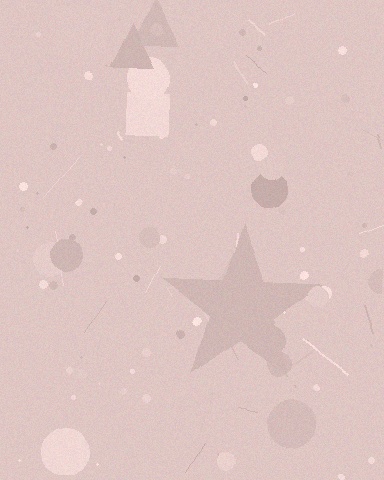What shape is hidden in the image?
A star is hidden in the image.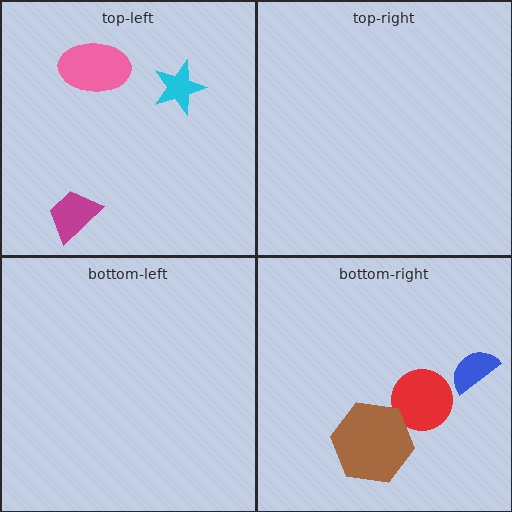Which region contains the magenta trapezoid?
The top-left region.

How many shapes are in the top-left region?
3.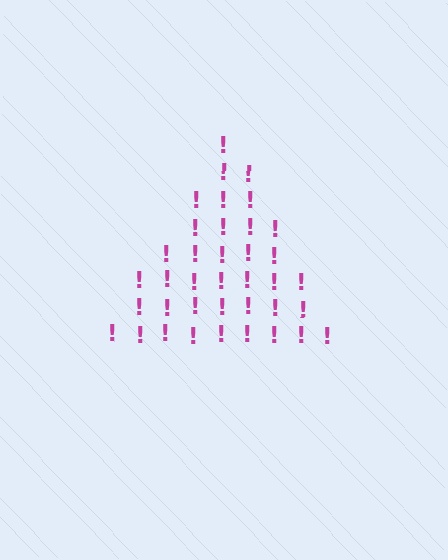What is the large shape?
The large shape is a triangle.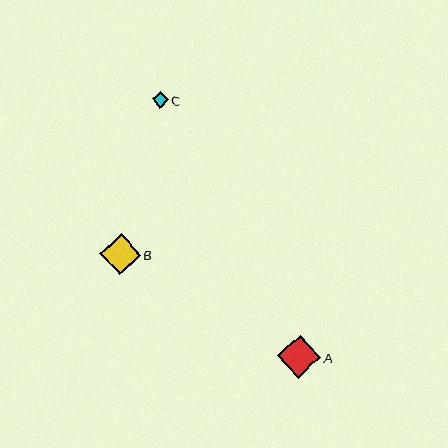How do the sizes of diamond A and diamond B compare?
Diamond A and diamond B are approximately the same size.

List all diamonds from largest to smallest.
From largest to smallest: A, B, C.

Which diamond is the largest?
Diamond A is the largest with a size of approximately 43 pixels.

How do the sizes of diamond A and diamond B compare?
Diamond A and diamond B are approximately the same size.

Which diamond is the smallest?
Diamond C is the smallest with a size of approximately 16 pixels.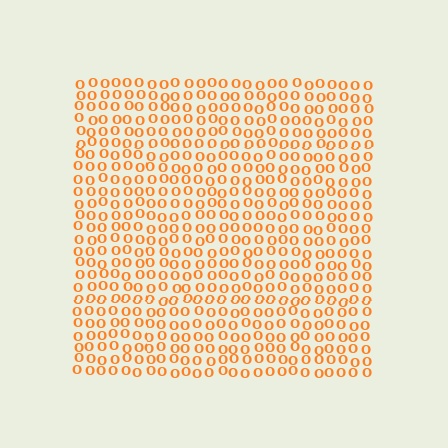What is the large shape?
The large shape is a square.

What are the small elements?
The small elements are letter O's.